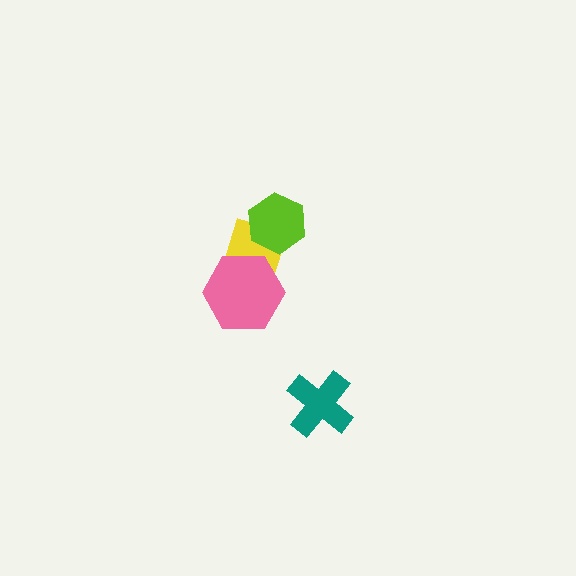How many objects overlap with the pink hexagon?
1 object overlaps with the pink hexagon.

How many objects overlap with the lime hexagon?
1 object overlaps with the lime hexagon.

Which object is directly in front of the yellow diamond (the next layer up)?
The lime hexagon is directly in front of the yellow diamond.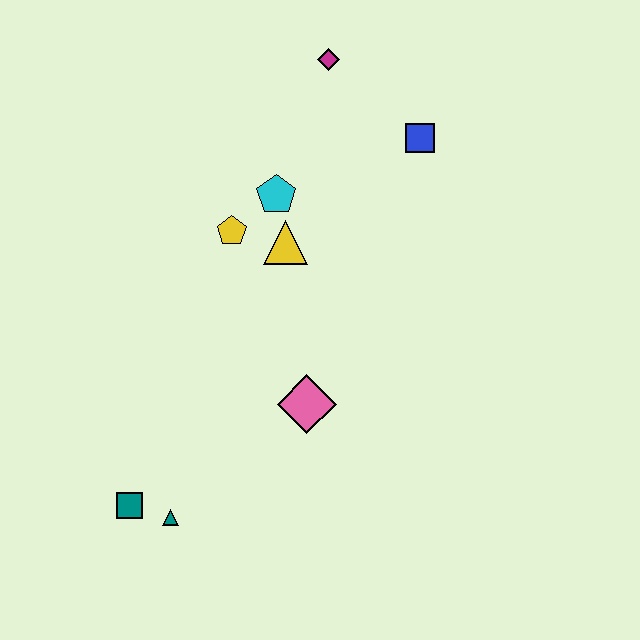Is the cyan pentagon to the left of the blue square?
Yes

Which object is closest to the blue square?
The magenta diamond is closest to the blue square.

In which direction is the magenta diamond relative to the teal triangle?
The magenta diamond is above the teal triangle.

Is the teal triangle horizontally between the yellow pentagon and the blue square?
No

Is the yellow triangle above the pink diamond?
Yes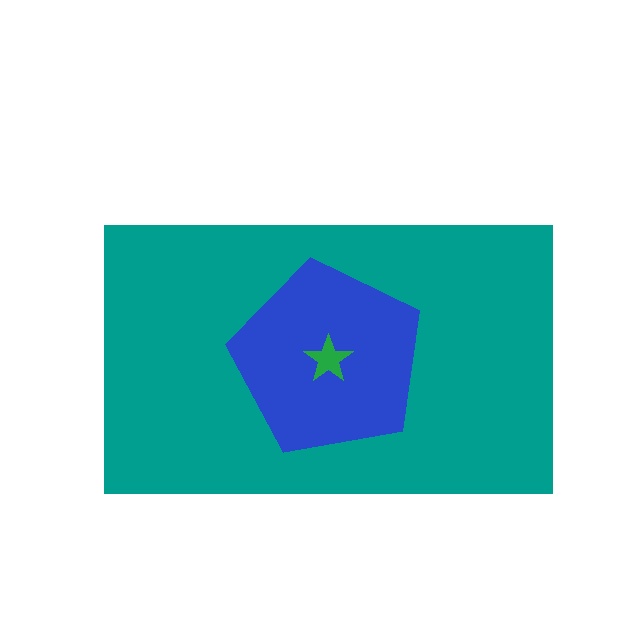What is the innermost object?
The green star.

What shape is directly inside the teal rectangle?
The blue pentagon.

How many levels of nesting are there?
3.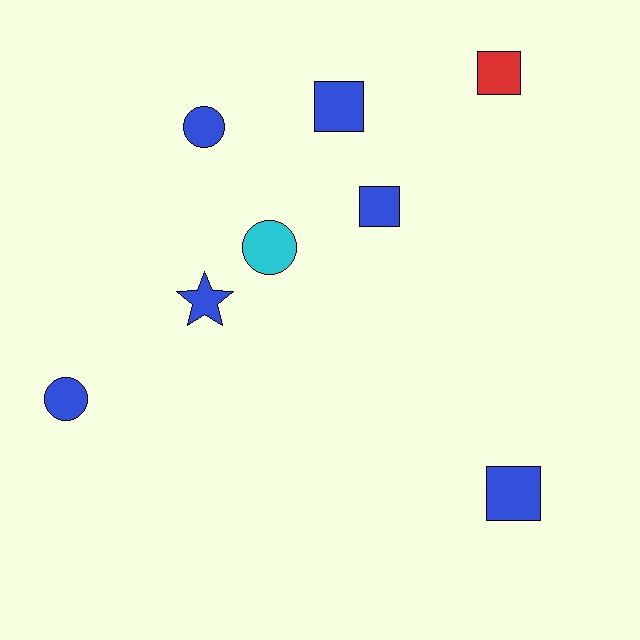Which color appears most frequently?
Blue, with 6 objects.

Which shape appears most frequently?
Square, with 4 objects.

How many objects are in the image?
There are 8 objects.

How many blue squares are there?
There are 3 blue squares.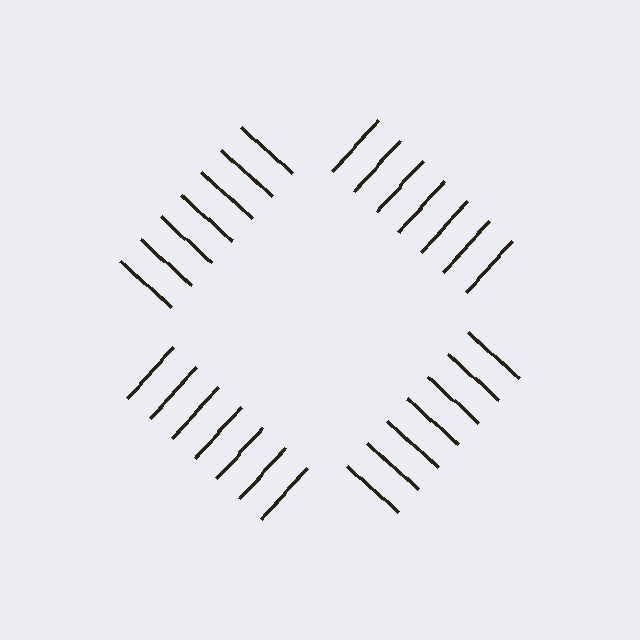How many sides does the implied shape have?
4 sides — the line-ends trace a square.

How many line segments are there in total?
28 — 7 along each of the 4 edges.